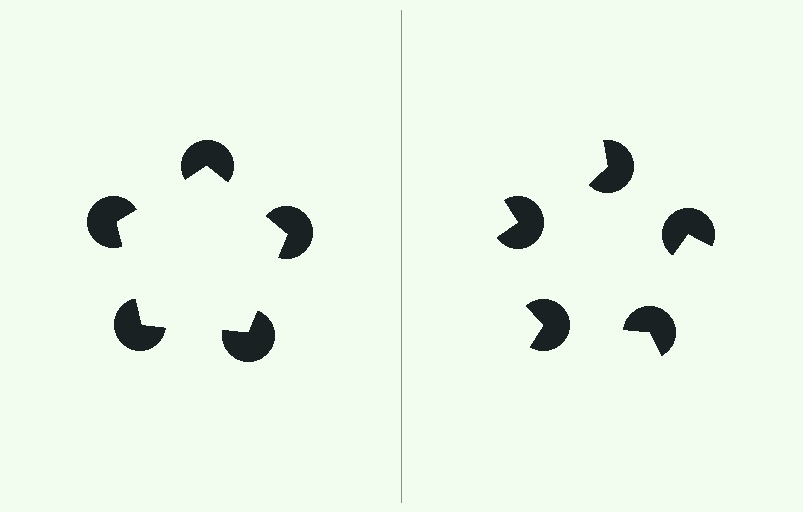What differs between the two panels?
The pac-man discs are positioned identically on both sides; only the wedge orientations differ. On the left they align to a pentagon; on the right they are misaligned.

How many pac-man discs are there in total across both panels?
10 — 5 on each side.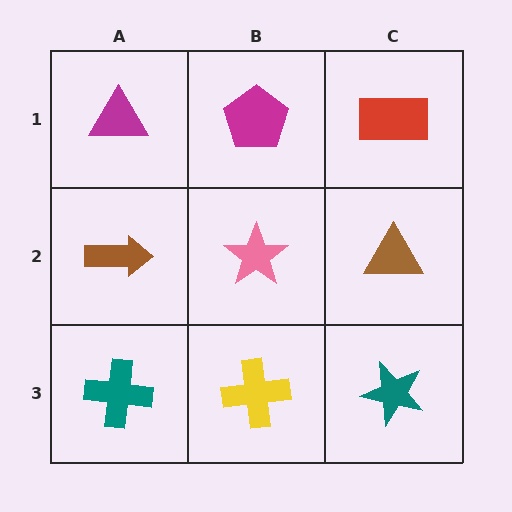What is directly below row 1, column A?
A brown arrow.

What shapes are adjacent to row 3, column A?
A brown arrow (row 2, column A), a yellow cross (row 3, column B).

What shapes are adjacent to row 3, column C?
A brown triangle (row 2, column C), a yellow cross (row 3, column B).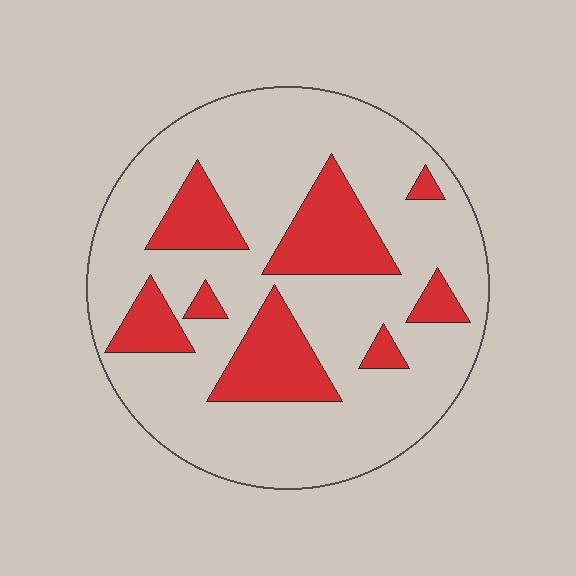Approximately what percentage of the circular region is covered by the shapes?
Approximately 25%.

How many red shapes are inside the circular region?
8.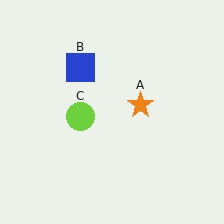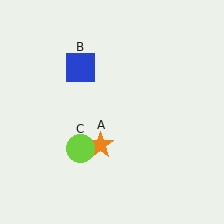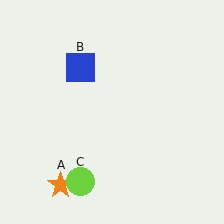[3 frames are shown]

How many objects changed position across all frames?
2 objects changed position: orange star (object A), lime circle (object C).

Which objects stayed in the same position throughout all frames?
Blue square (object B) remained stationary.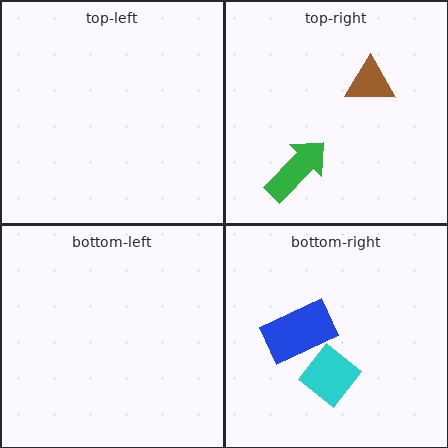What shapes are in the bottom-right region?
The blue rectangle, the cyan diamond.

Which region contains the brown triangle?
The top-right region.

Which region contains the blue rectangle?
The bottom-right region.